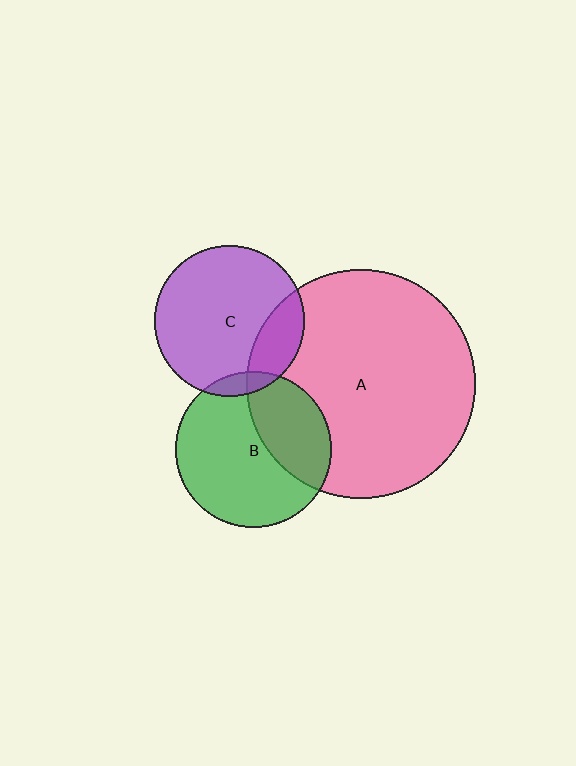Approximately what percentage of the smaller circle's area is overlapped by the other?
Approximately 35%.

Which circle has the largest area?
Circle A (pink).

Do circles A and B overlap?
Yes.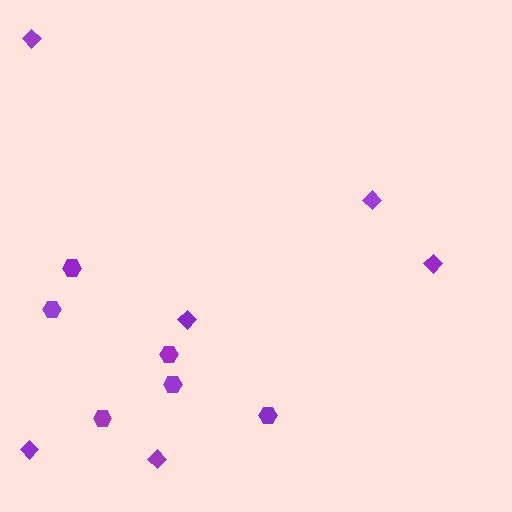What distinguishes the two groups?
There are 2 groups: one group of hexagons (6) and one group of diamonds (6).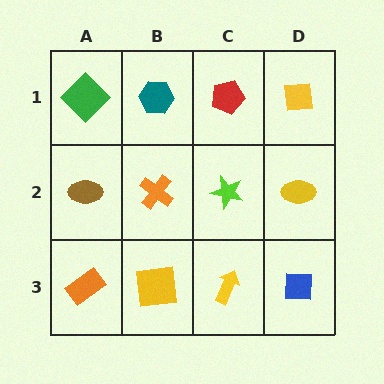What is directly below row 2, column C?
A yellow arrow.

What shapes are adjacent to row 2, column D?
A yellow square (row 1, column D), a blue square (row 3, column D), a lime star (row 2, column C).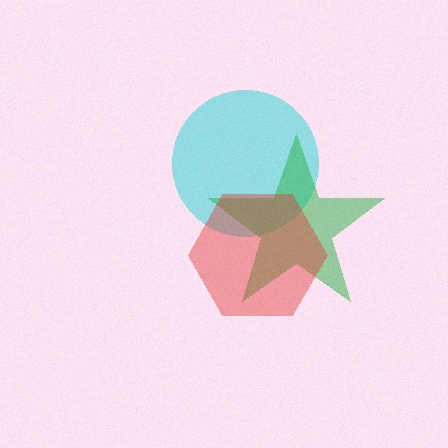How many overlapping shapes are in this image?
There are 3 overlapping shapes in the image.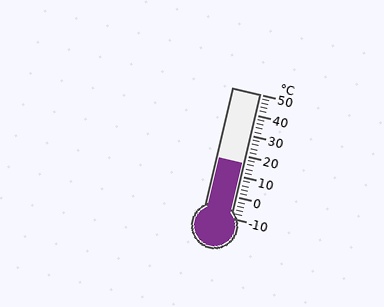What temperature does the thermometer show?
The thermometer shows approximately 16°C.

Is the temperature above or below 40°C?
The temperature is below 40°C.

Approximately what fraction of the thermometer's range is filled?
The thermometer is filled to approximately 45% of its range.